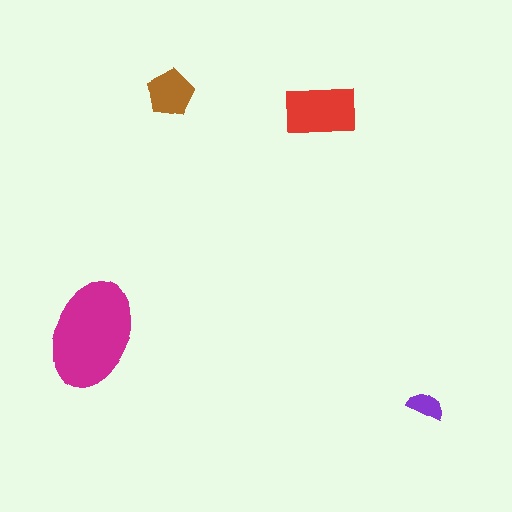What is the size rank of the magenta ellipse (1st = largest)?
1st.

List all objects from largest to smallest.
The magenta ellipse, the red rectangle, the brown pentagon, the purple semicircle.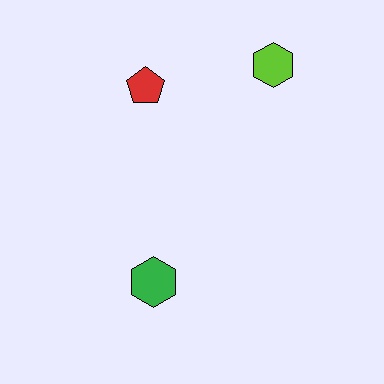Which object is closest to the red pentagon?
The lime hexagon is closest to the red pentagon.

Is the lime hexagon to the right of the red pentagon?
Yes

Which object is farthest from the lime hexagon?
The green hexagon is farthest from the lime hexagon.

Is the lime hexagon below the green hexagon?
No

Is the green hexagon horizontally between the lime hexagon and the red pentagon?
Yes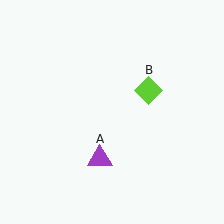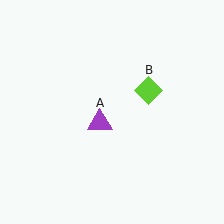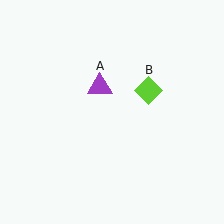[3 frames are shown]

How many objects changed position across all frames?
1 object changed position: purple triangle (object A).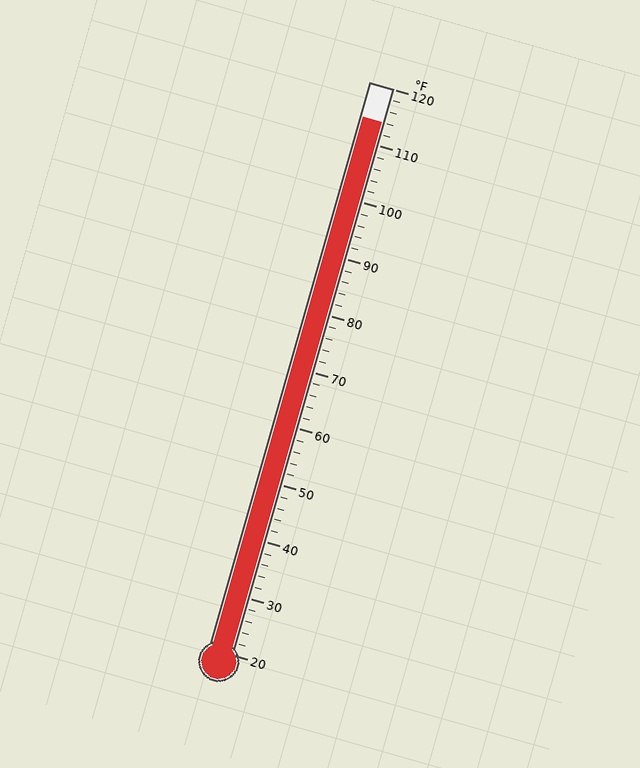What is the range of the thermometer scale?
The thermometer scale ranges from 20°F to 120°F.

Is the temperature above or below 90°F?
The temperature is above 90°F.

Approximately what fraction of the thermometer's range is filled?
The thermometer is filled to approximately 95% of its range.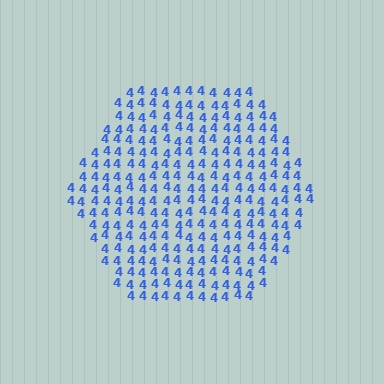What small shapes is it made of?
It is made of small digit 4's.